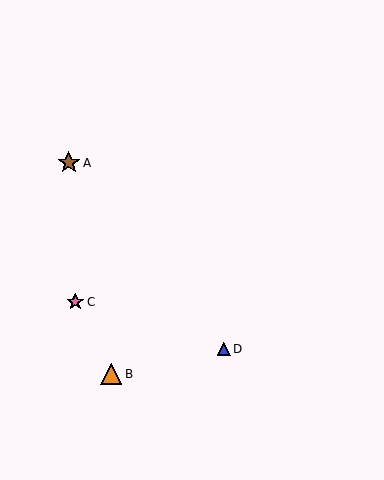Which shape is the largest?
The brown star (labeled A) is the largest.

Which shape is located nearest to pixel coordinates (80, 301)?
The pink star (labeled C) at (75, 302) is nearest to that location.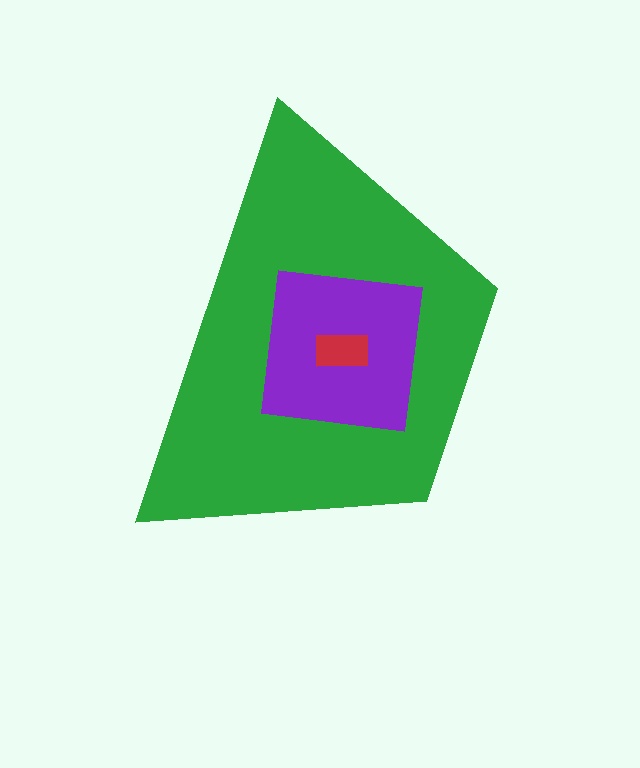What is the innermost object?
The red rectangle.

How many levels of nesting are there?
3.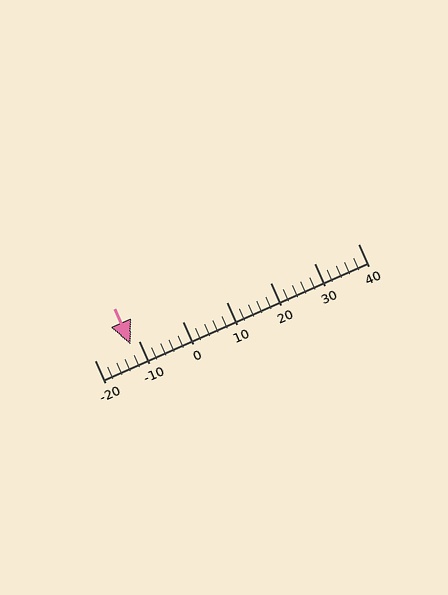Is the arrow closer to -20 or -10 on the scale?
The arrow is closer to -10.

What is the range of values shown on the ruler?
The ruler shows values from -20 to 40.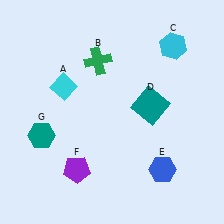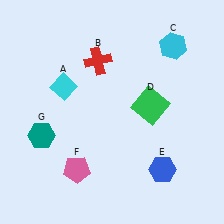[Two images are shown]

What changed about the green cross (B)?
In Image 1, B is green. In Image 2, it changed to red.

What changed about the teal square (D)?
In Image 1, D is teal. In Image 2, it changed to green.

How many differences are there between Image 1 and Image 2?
There are 3 differences between the two images.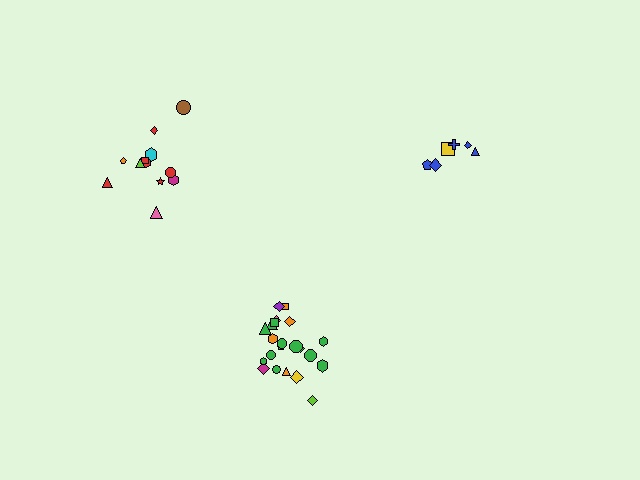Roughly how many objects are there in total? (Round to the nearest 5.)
Roughly 40 objects in total.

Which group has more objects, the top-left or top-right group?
The top-left group.